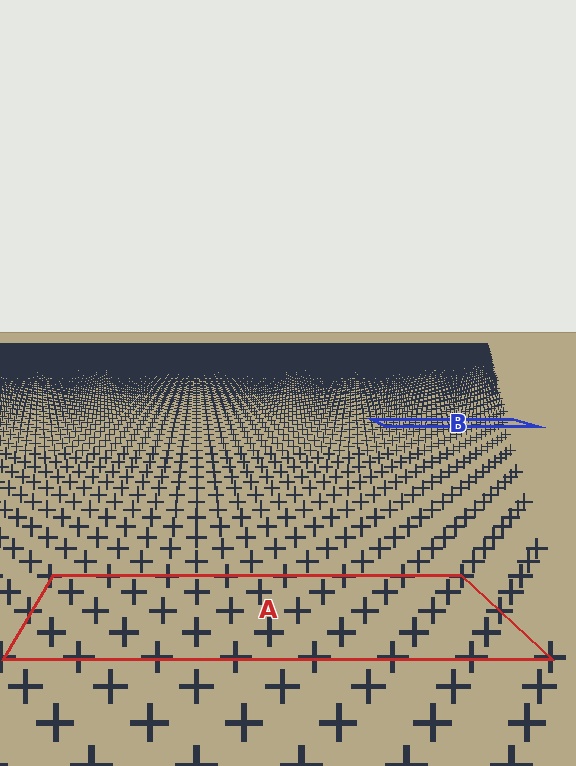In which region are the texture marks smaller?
The texture marks are smaller in region B, because it is farther away.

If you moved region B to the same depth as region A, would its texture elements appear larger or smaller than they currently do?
They would appear larger. At a closer depth, the same texture elements are projected at a bigger on-screen size.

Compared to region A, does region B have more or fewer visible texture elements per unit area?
Region B has more texture elements per unit area — they are packed more densely because it is farther away.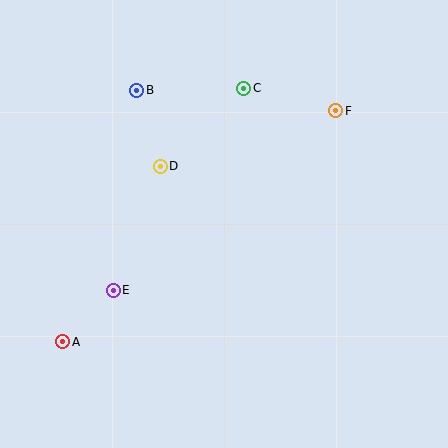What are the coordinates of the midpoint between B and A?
The midpoint between B and A is at (100, 216).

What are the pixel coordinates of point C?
Point C is at (244, 88).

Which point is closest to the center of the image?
Point D at (160, 166) is closest to the center.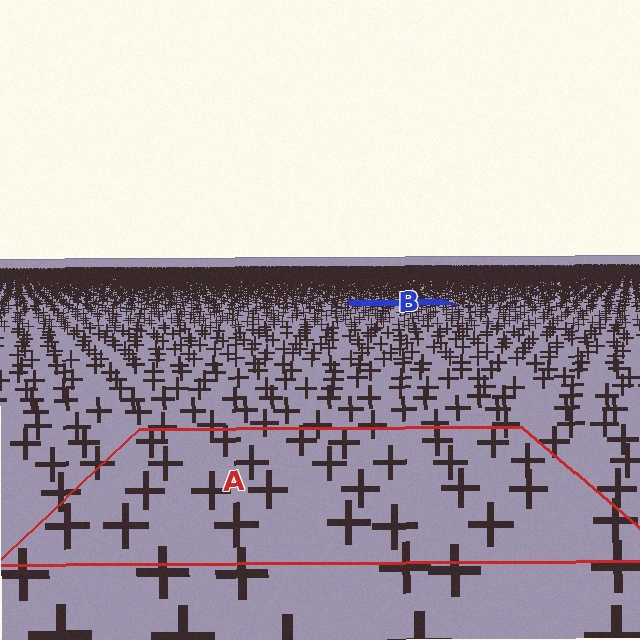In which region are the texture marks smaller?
The texture marks are smaller in region B, because it is farther away.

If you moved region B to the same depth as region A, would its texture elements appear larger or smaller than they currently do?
They would appear larger. At a closer depth, the same texture elements are projected at a bigger on-screen size.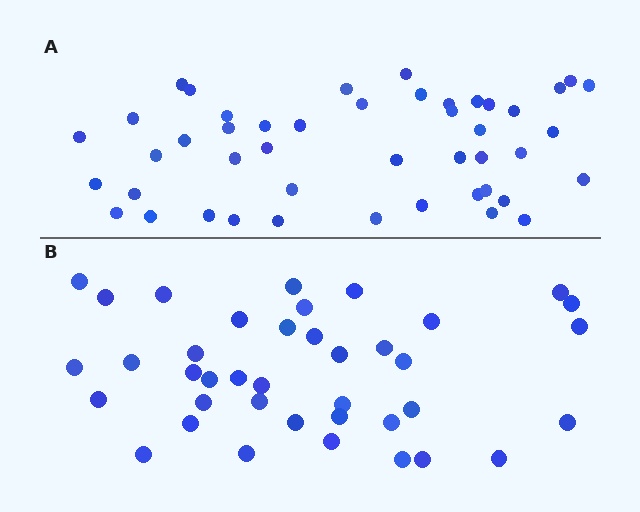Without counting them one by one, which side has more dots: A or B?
Region A (the top region) has more dots.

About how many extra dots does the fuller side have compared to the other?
Region A has roughly 8 or so more dots than region B.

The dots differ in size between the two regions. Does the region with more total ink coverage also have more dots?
No. Region B has more total ink coverage because its dots are larger, but region A actually contains more individual dots. Total area can be misleading — the number of items is what matters here.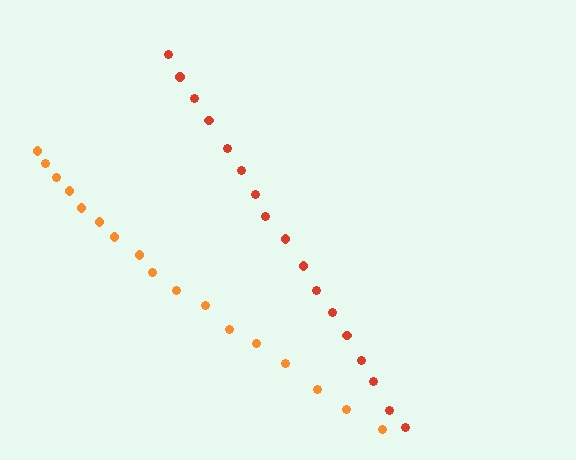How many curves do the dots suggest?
There are 2 distinct paths.